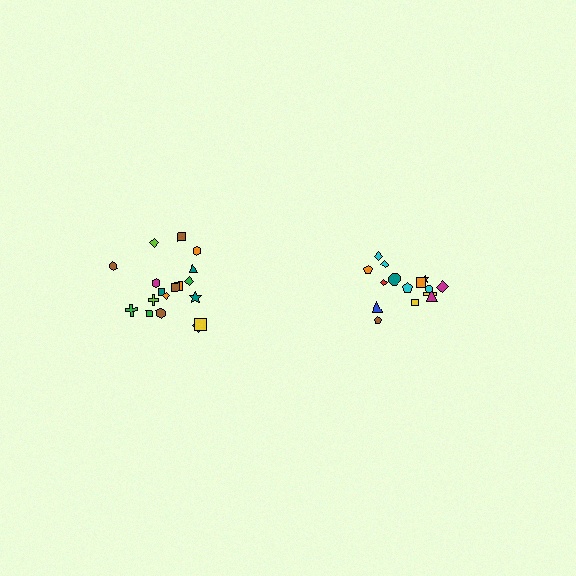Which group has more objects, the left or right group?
The left group.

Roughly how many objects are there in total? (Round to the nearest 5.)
Roughly 35 objects in total.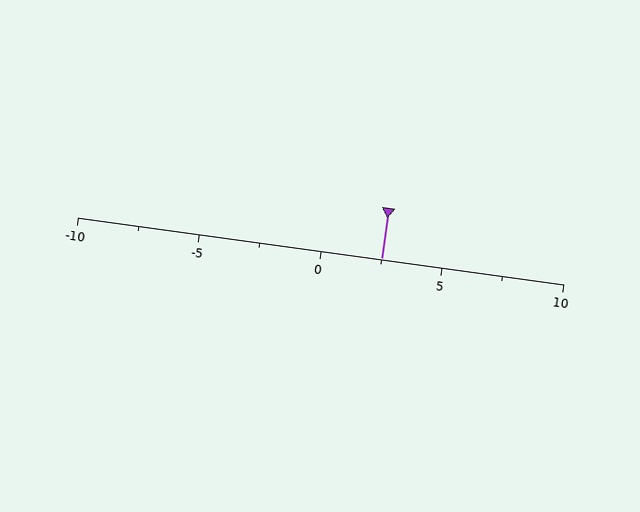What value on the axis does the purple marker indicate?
The marker indicates approximately 2.5.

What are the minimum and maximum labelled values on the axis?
The axis runs from -10 to 10.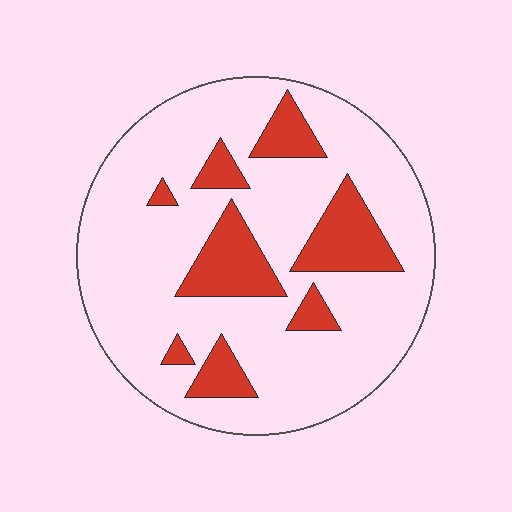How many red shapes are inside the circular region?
8.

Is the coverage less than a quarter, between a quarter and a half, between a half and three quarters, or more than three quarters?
Less than a quarter.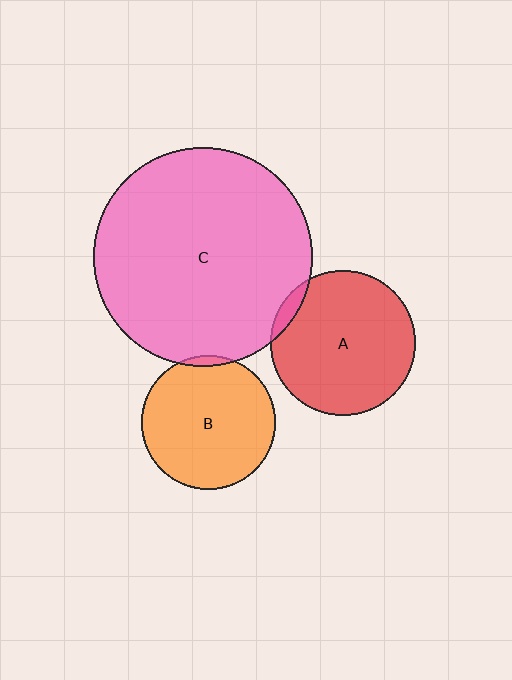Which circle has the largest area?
Circle C (pink).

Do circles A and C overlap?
Yes.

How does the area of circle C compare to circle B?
Approximately 2.7 times.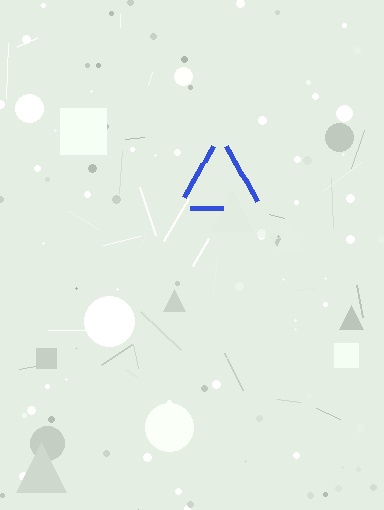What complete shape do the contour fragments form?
The contour fragments form a triangle.